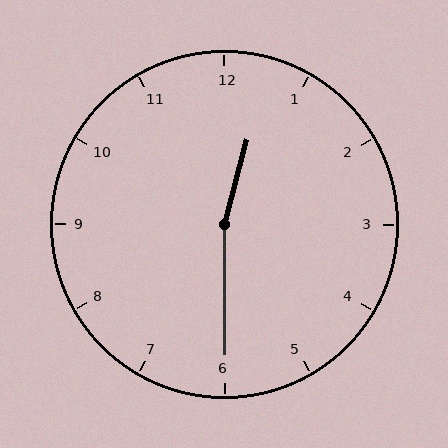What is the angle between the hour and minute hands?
Approximately 165 degrees.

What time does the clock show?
12:30.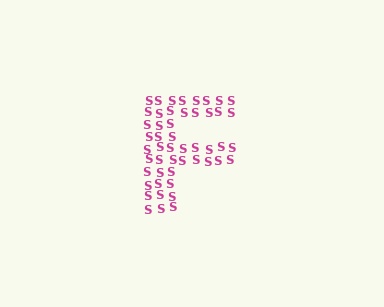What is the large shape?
The large shape is the letter F.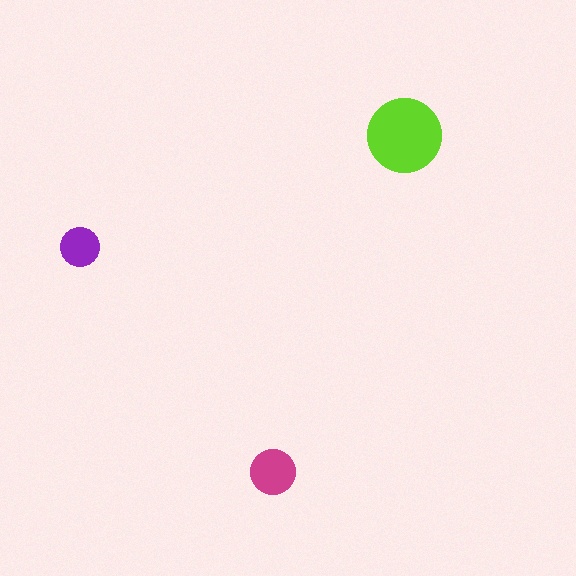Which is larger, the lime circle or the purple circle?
The lime one.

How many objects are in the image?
There are 3 objects in the image.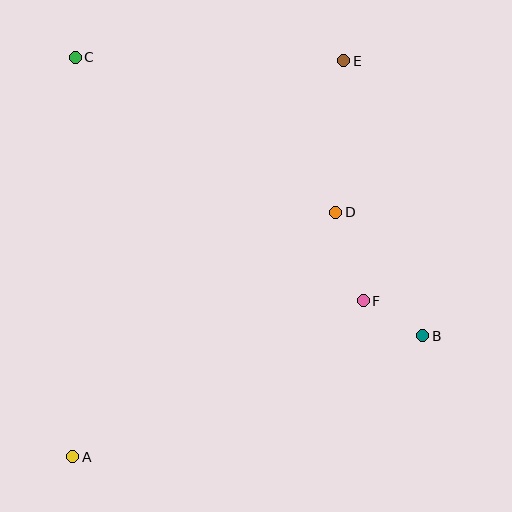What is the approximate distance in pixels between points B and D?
The distance between B and D is approximately 151 pixels.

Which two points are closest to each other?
Points B and F are closest to each other.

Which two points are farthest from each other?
Points A and E are farthest from each other.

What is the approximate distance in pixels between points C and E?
The distance between C and E is approximately 268 pixels.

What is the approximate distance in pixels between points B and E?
The distance between B and E is approximately 286 pixels.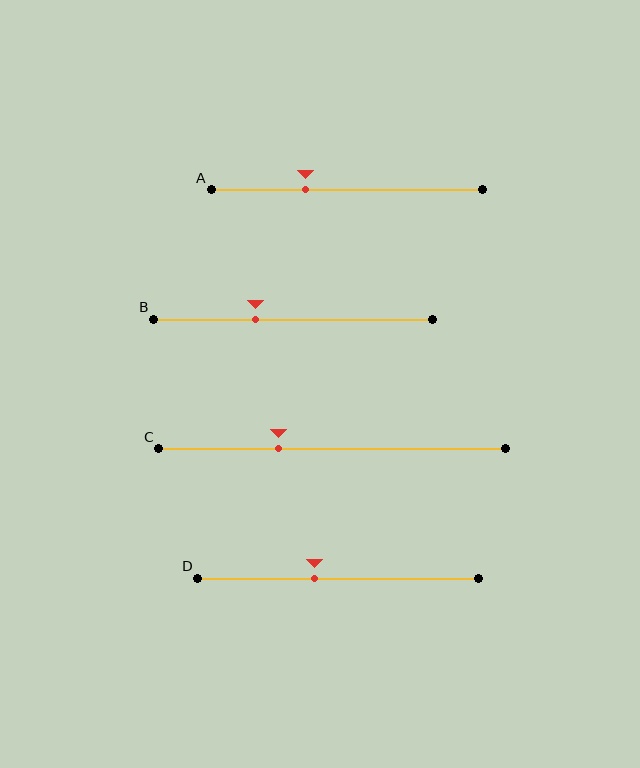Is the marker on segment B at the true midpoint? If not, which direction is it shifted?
No, the marker on segment B is shifted to the left by about 14% of the segment length.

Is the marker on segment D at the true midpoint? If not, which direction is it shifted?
No, the marker on segment D is shifted to the left by about 8% of the segment length.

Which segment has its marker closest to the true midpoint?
Segment D has its marker closest to the true midpoint.